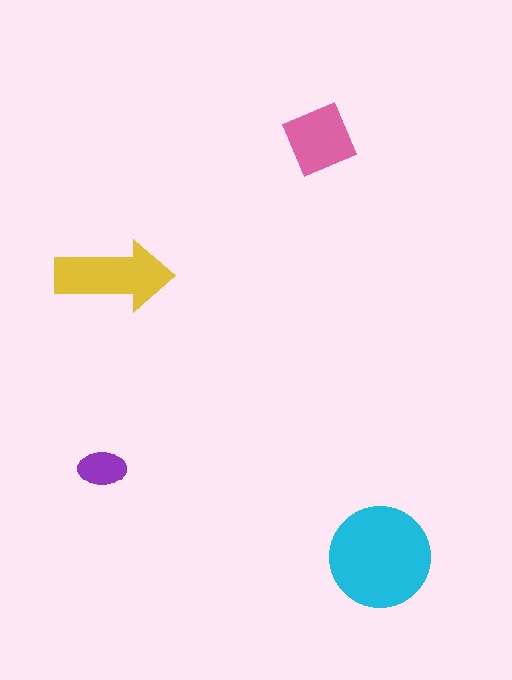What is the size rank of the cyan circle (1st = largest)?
1st.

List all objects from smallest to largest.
The purple ellipse, the pink square, the yellow arrow, the cyan circle.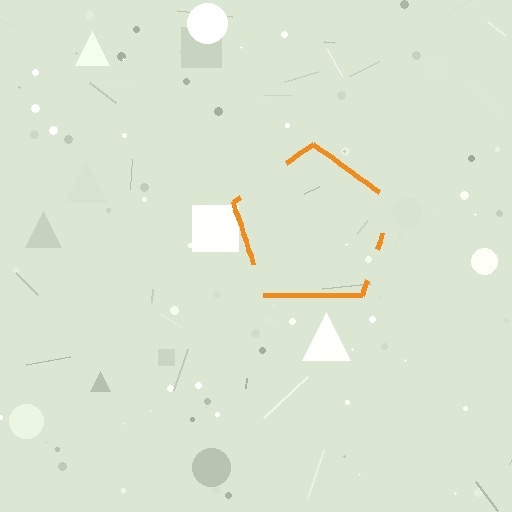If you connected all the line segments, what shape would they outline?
They would outline a pentagon.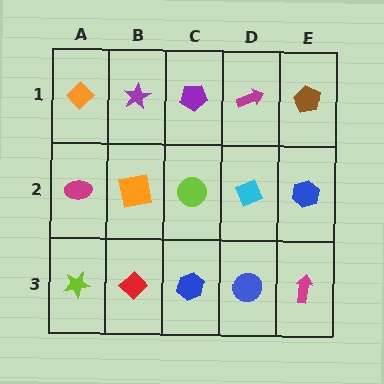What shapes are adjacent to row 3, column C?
A lime circle (row 2, column C), a red diamond (row 3, column B), a blue circle (row 3, column D).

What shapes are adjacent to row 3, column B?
An orange square (row 2, column B), a lime star (row 3, column A), a blue hexagon (row 3, column C).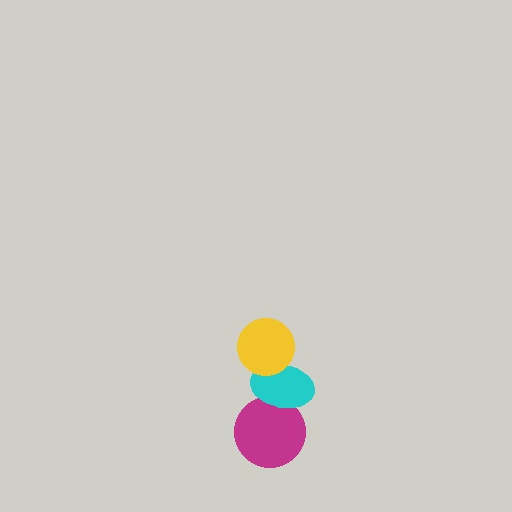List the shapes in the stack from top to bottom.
From top to bottom: the yellow circle, the cyan ellipse, the magenta circle.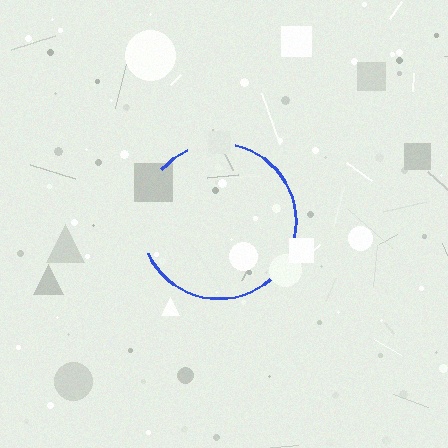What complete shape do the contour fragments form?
The contour fragments form a circle.